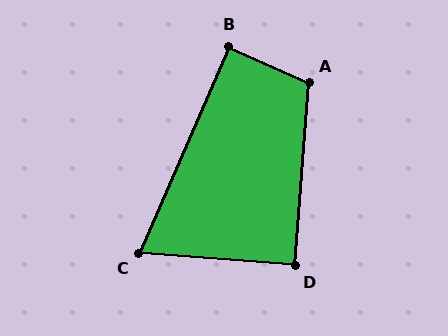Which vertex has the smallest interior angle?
C, at approximately 71 degrees.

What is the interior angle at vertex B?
Approximately 90 degrees (approximately right).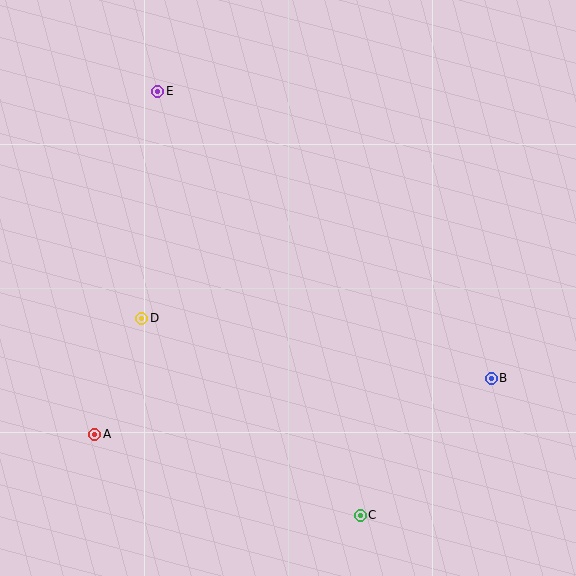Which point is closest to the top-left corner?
Point E is closest to the top-left corner.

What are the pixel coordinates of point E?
Point E is at (158, 91).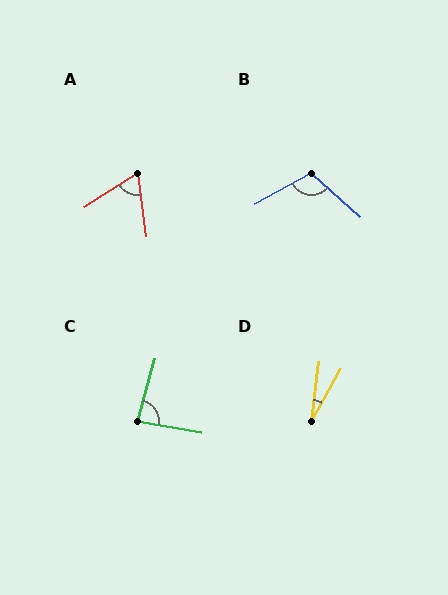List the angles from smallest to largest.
D (22°), A (65°), C (84°), B (110°).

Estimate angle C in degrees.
Approximately 84 degrees.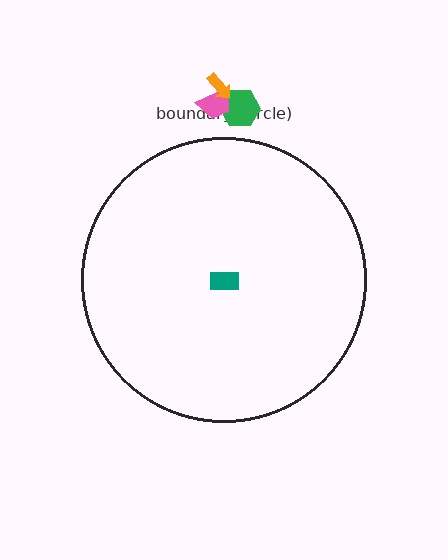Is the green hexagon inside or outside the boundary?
Outside.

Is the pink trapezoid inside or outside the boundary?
Outside.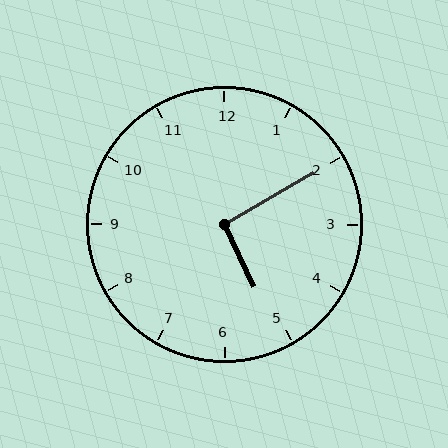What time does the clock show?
5:10.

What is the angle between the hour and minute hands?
Approximately 95 degrees.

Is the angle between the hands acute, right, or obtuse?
It is right.